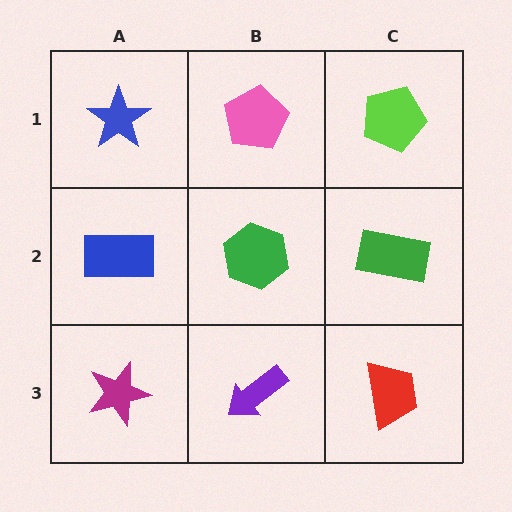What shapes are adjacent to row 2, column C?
A lime pentagon (row 1, column C), a red trapezoid (row 3, column C), a green hexagon (row 2, column B).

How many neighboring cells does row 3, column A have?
2.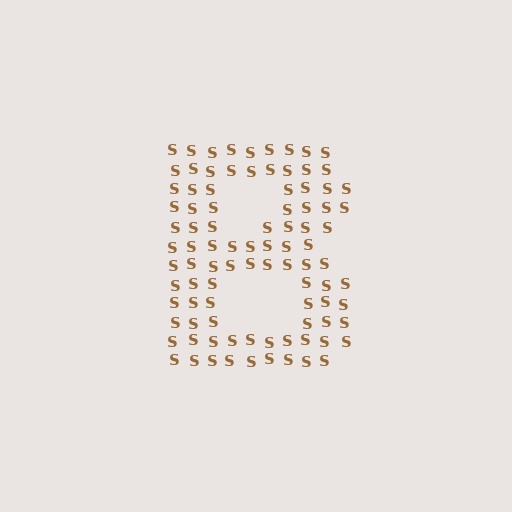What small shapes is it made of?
It is made of small letter S's.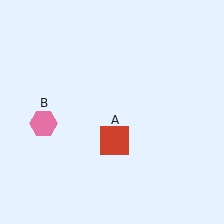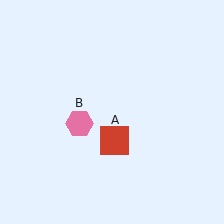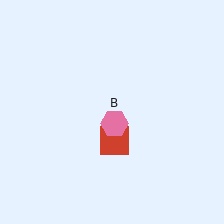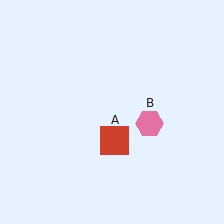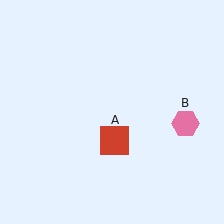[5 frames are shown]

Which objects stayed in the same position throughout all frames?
Red square (object A) remained stationary.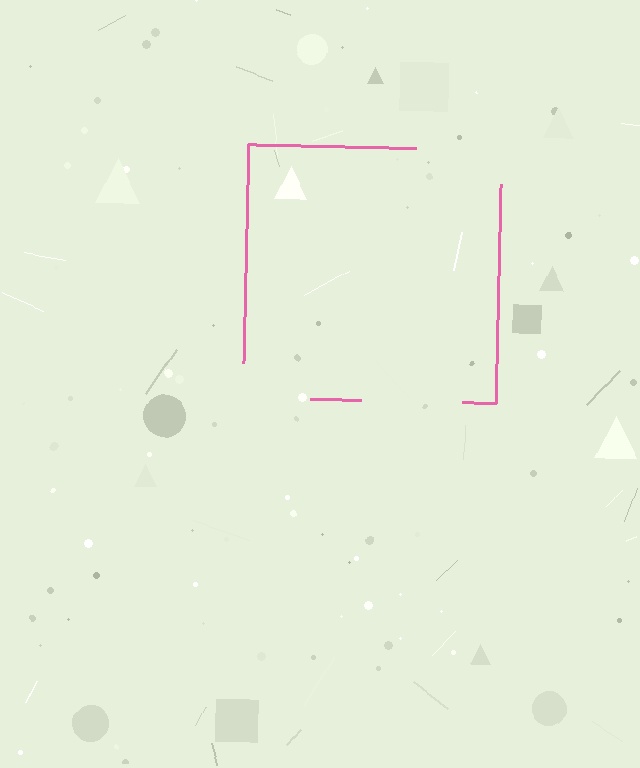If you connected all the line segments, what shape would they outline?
They would outline a square.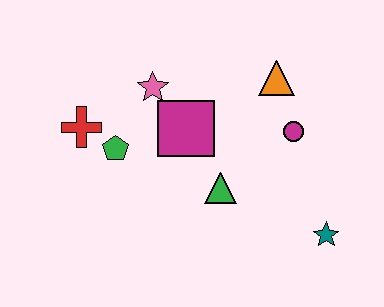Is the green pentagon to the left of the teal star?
Yes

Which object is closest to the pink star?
The magenta square is closest to the pink star.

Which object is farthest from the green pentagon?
The teal star is farthest from the green pentagon.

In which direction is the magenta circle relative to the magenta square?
The magenta circle is to the right of the magenta square.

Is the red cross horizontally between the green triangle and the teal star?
No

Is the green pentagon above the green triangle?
Yes